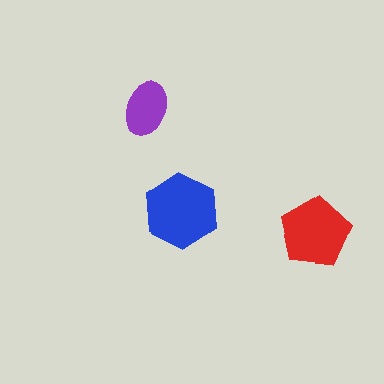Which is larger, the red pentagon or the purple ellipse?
The red pentagon.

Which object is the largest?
The blue hexagon.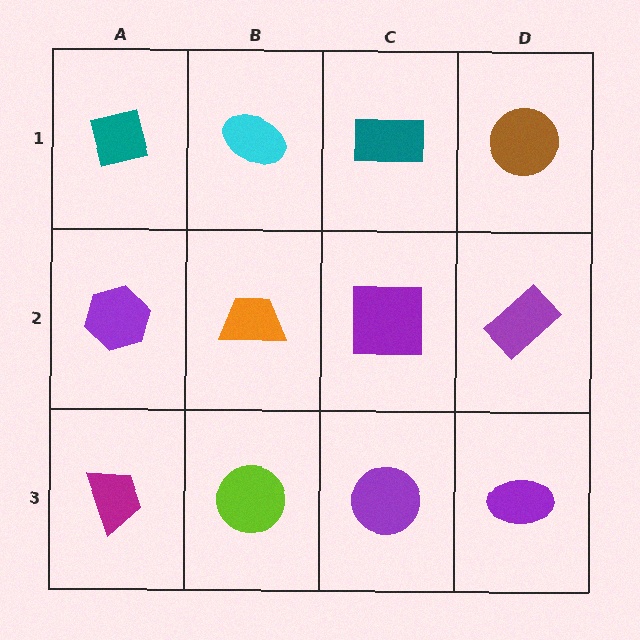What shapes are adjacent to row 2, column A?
A teal square (row 1, column A), a magenta trapezoid (row 3, column A), an orange trapezoid (row 2, column B).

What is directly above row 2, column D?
A brown circle.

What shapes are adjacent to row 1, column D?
A purple rectangle (row 2, column D), a teal rectangle (row 1, column C).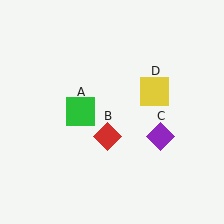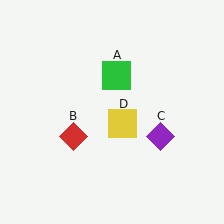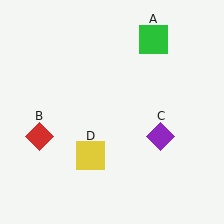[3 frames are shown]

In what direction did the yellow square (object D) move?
The yellow square (object D) moved down and to the left.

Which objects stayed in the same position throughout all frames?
Purple diamond (object C) remained stationary.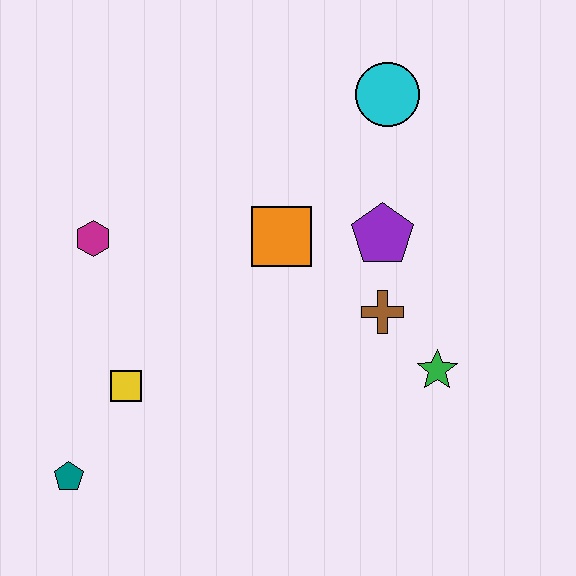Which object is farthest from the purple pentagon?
The teal pentagon is farthest from the purple pentagon.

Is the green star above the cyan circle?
No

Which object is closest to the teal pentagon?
The yellow square is closest to the teal pentagon.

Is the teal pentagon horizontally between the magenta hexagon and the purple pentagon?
No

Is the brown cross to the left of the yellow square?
No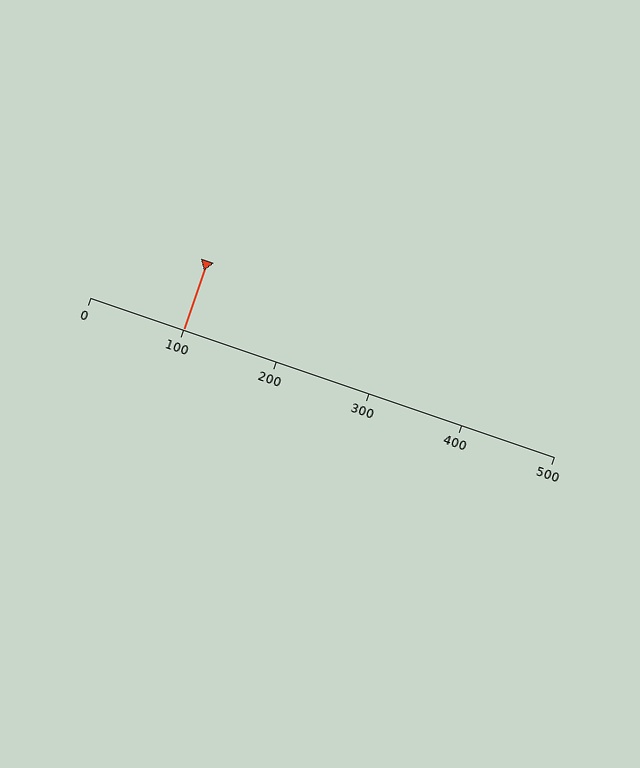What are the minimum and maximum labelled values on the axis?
The axis runs from 0 to 500.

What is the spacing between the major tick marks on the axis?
The major ticks are spaced 100 apart.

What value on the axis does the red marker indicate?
The marker indicates approximately 100.